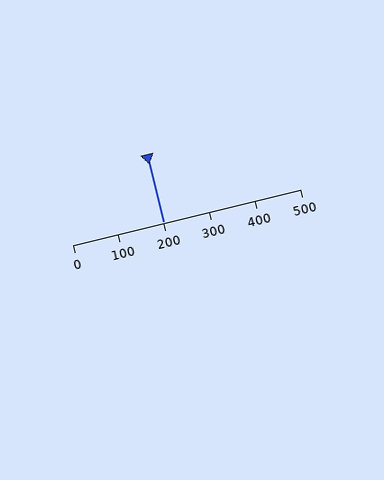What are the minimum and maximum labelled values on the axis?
The axis runs from 0 to 500.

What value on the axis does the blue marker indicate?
The marker indicates approximately 200.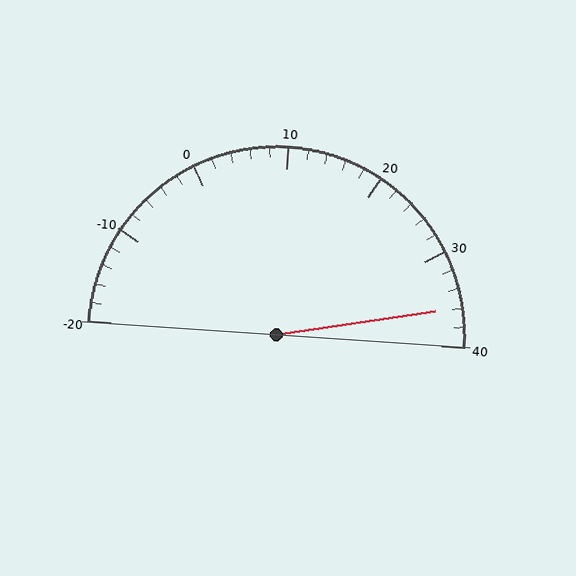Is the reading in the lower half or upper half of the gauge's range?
The reading is in the upper half of the range (-20 to 40).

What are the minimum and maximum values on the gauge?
The gauge ranges from -20 to 40.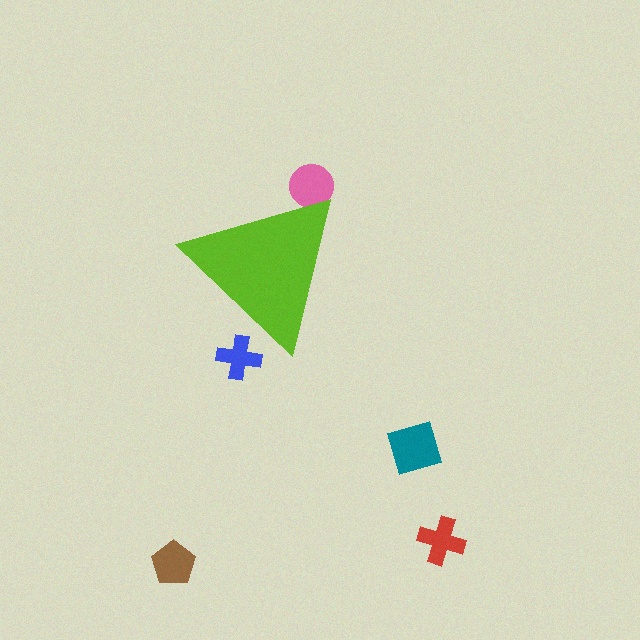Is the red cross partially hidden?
No, the red cross is fully visible.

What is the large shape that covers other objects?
A lime triangle.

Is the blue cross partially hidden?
Yes, the blue cross is partially hidden behind the lime triangle.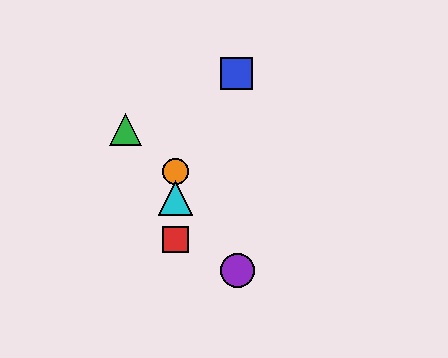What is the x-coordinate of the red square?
The red square is at x≈175.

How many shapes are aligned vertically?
4 shapes (the red square, the yellow circle, the orange circle, the cyan triangle) are aligned vertically.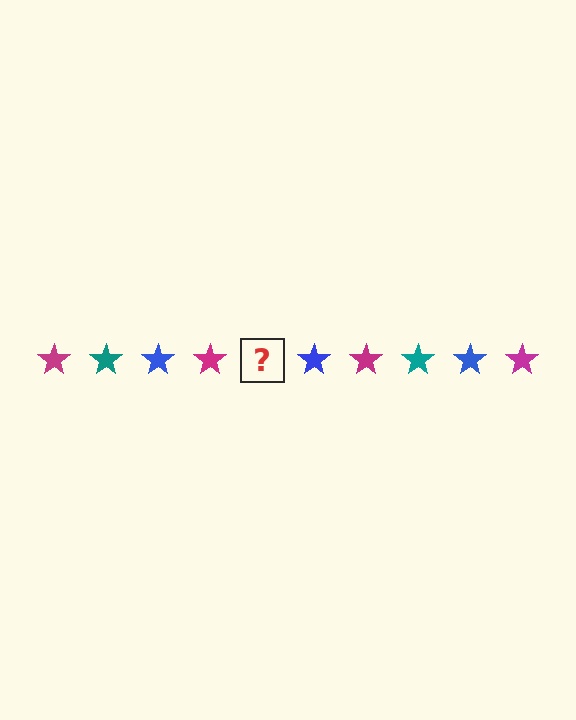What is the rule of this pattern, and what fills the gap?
The rule is that the pattern cycles through magenta, teal, blue stars. The gap should be filled with a teal star.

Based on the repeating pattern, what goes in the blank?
The blank should be a teal star.